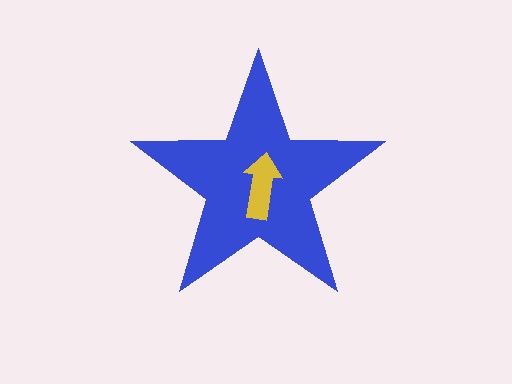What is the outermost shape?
The blue star.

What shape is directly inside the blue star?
The yellow arrow.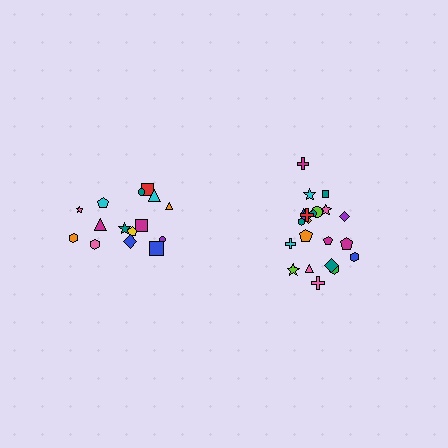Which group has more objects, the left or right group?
The right group.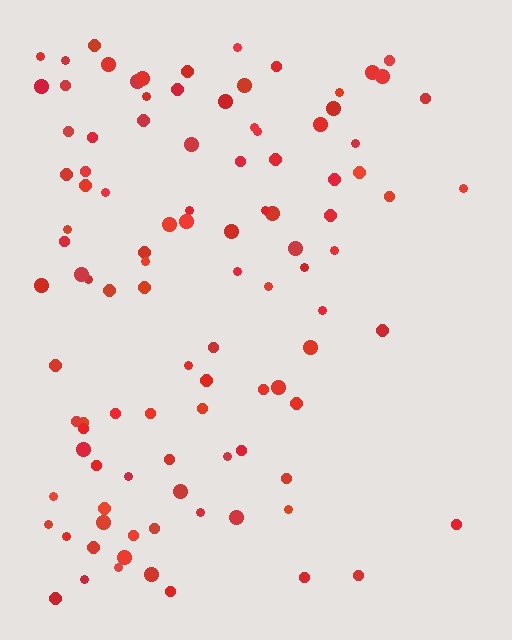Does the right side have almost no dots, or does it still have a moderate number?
Still a moderate number, just noticeably fewer than the left.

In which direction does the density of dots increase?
From right to left, with the left side densest.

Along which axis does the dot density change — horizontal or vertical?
Horizontal.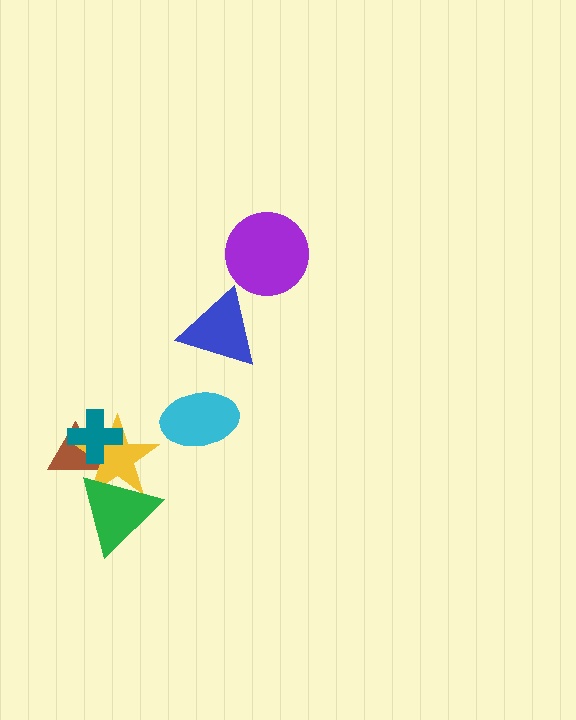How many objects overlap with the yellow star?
3 objects overlap with the yellow star.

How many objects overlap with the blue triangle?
0 objects overlap with the blue triangle.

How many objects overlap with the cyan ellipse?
0 objects overlap with the cyan ellipse.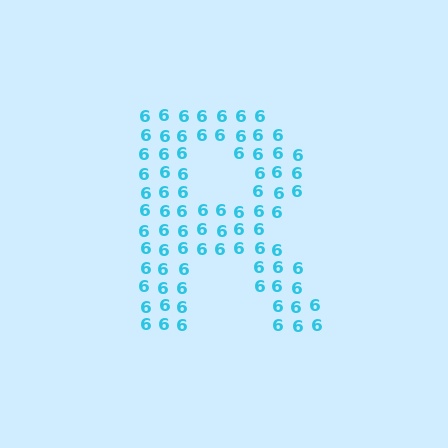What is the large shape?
The large shape is the letter R.